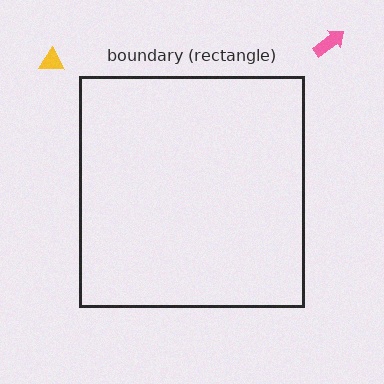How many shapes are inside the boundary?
0 inside, 2 outside.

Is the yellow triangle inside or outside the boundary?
Outside.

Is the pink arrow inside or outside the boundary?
Outside.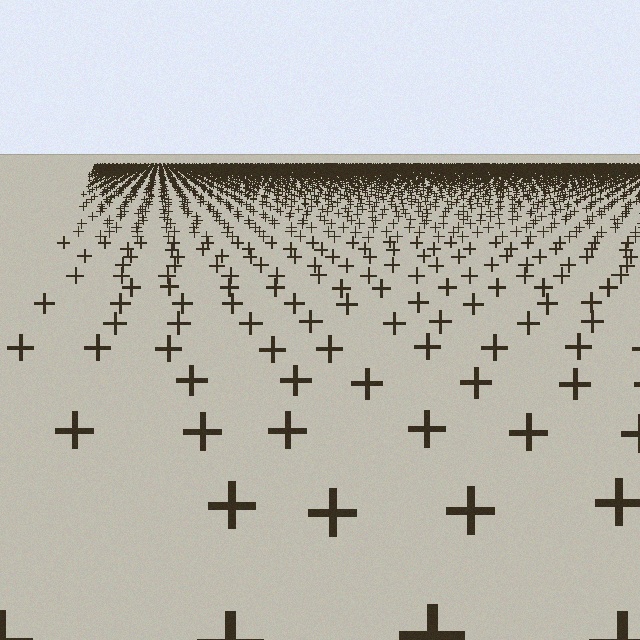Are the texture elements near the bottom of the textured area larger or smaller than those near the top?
Larger. Near the bottom, elements are closer to the viewer and appear at a bigger on-screen size.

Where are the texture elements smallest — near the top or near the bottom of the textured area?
Near the top.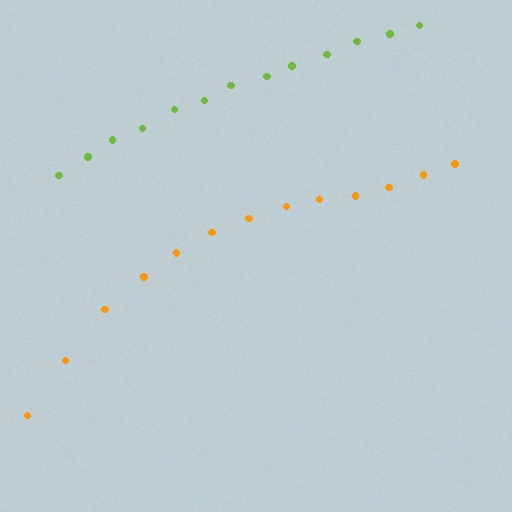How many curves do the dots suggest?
There are 2 distinct paths.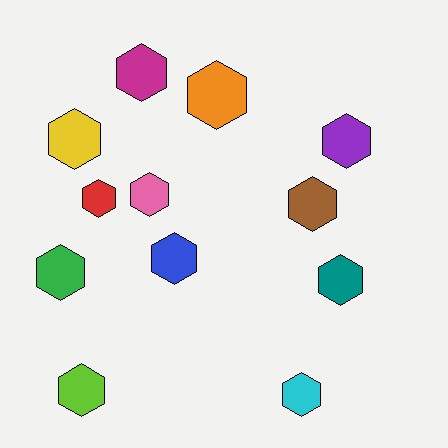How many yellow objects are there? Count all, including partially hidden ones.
There is 1 yellow object.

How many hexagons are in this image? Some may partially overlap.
There are 12 hexagons.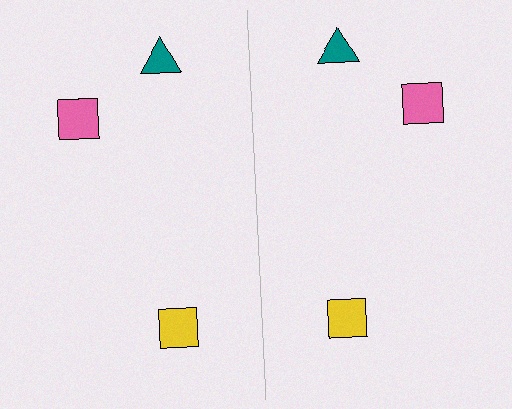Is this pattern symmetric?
Yes, this pattern has bilateral (reflection) symmetry.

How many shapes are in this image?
There are 6 shapes in this image.